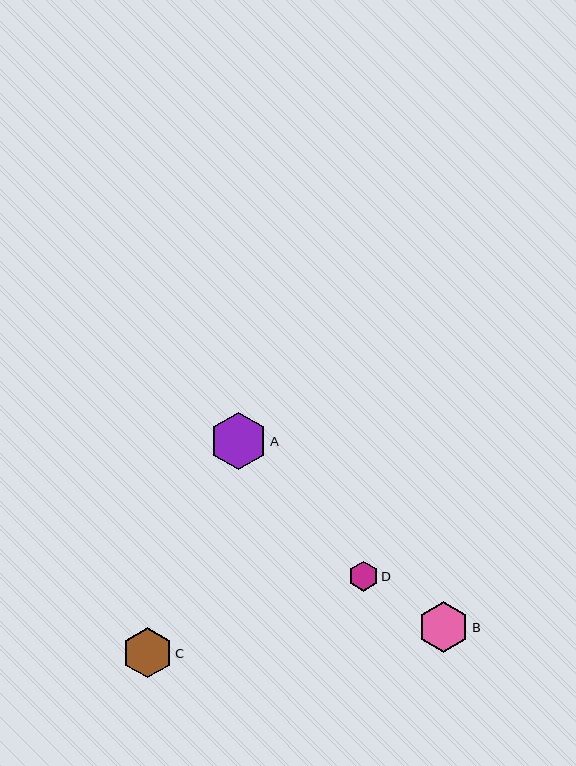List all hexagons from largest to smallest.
From largest to smallest: A, B, C, D.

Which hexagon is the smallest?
Hexagon D is the smallest with a size of approximately 30 pixels.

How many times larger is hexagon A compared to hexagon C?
Hexagon A is approximately 1.2 times the size of hexagon C.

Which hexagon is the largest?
Hexagon A is the largest with a size of approximately 58 pixels.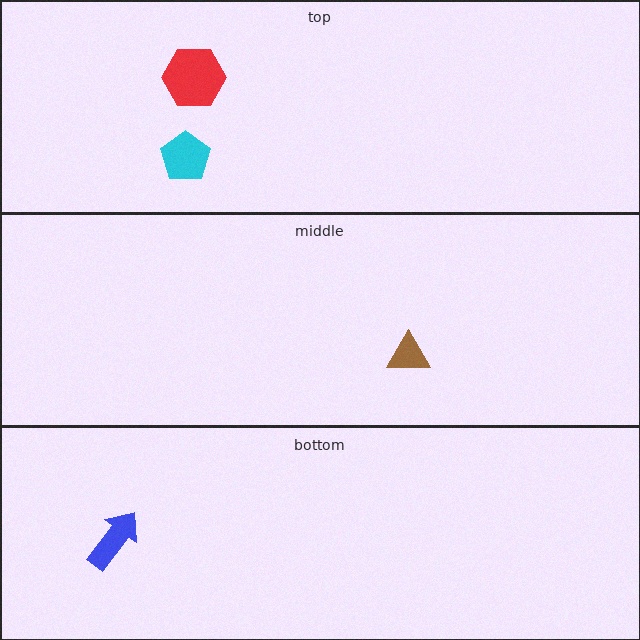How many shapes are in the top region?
2.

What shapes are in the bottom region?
The blue arrow.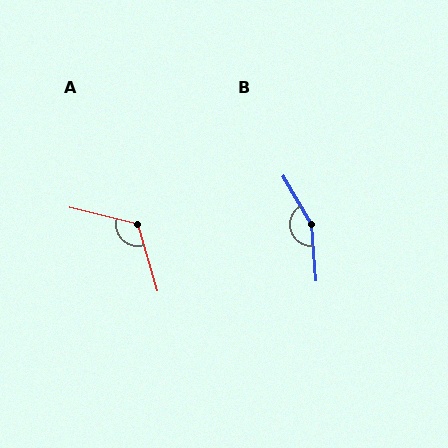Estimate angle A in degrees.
Approximately 120 degrees.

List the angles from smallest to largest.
A (120°), B (154°).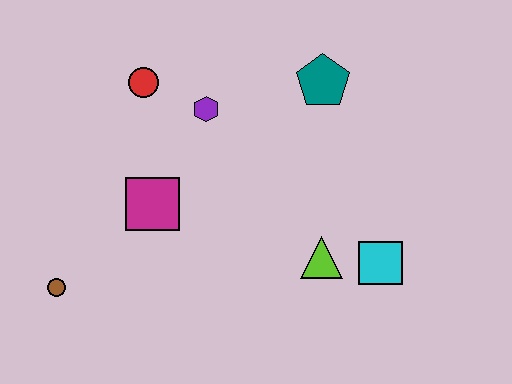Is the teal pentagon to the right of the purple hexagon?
Yes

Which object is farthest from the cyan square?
The brown circle is farthest from the cyan square.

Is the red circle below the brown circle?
No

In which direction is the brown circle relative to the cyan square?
The brown circle is to the left of the cyan square.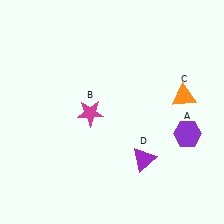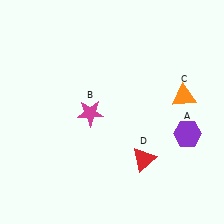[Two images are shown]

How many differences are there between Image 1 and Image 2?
There is 1 difference between the two images.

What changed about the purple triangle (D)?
In Image 1, D is purple. In Image 2, it changed to red.